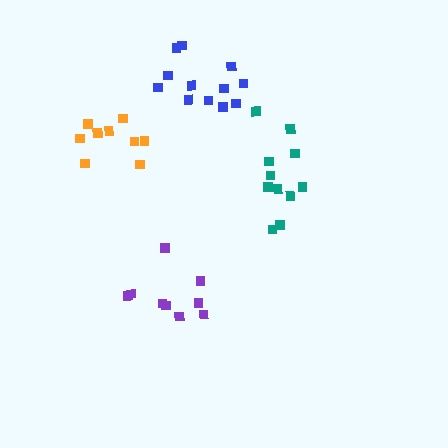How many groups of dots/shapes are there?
There are 4 groups.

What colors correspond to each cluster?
The clusters are colored: purple, orange, blue, teal.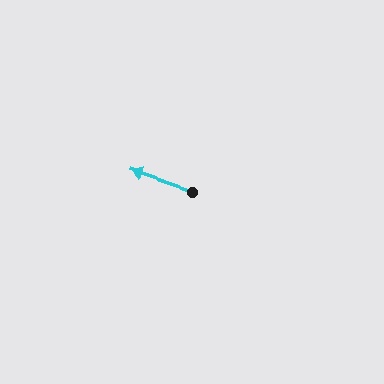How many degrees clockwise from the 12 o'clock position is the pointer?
Approximately 288 degrees.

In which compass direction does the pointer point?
West.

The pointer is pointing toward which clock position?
Roughly 10 o'clock.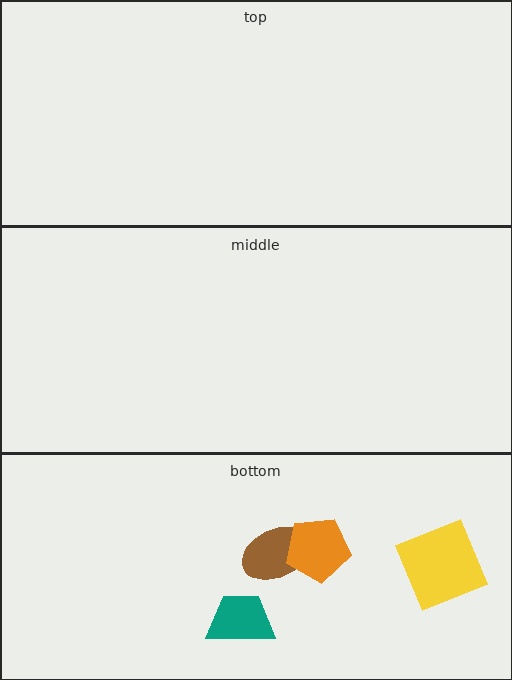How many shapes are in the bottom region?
4.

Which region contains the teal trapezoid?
The bottom region.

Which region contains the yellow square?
The bottom region.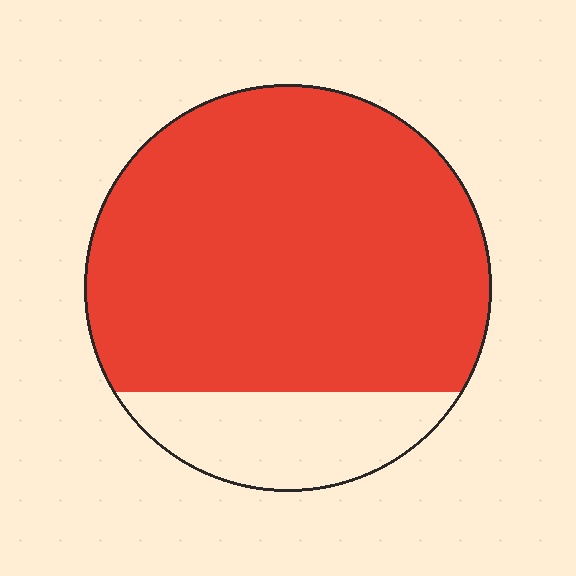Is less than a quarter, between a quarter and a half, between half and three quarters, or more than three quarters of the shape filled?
More than three quarters.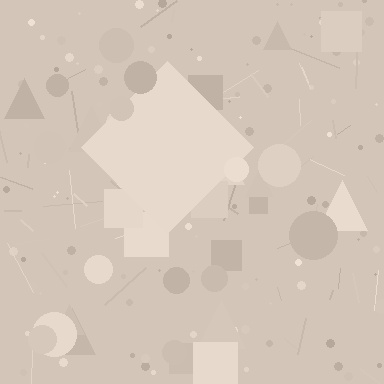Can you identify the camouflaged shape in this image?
The camouflaged shape is a diamond.